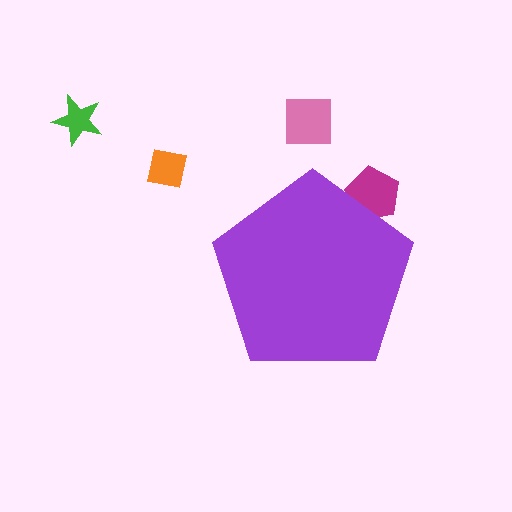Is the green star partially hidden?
No, the green star is fully visible.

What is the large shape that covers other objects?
A purple pentagon.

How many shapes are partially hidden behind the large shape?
1 shape is partially hidden.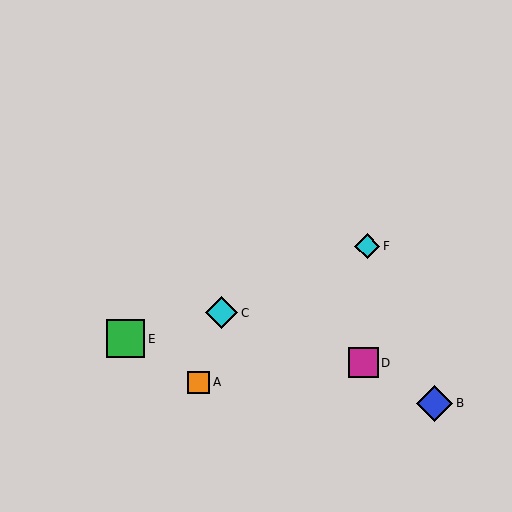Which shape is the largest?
The green square (labeled E) is the largest.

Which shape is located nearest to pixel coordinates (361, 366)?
The magenta square (labeled D) at (363, 363) is nearest to that location.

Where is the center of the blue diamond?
The center of the blue diamond is at (435, 404).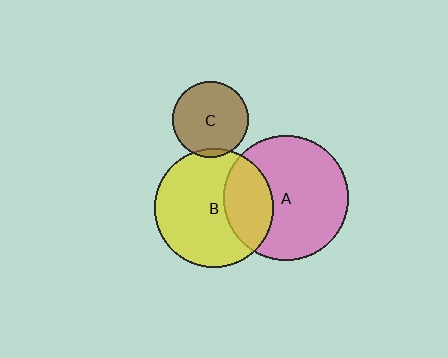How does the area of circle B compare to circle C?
Approximately 2.4 times.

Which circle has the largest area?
Circle A (pink).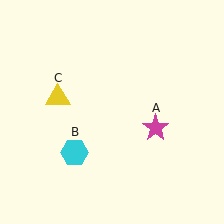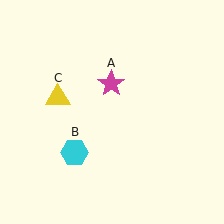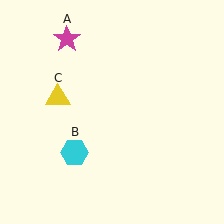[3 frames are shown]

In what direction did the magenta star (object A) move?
The magenta star (object A) moved up and to the left.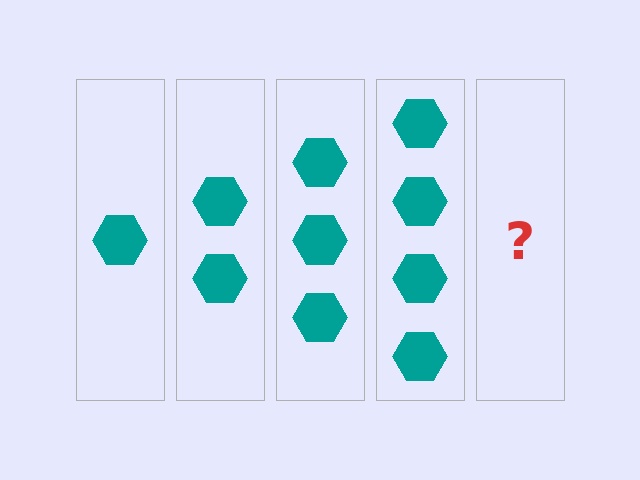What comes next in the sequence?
The next element should be 5 hexagons.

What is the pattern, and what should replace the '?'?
The pattern is that each step adds one more hexagon. The '?' should be 5 hexagons.